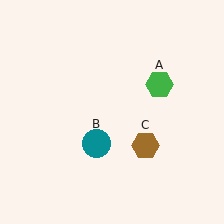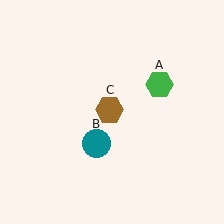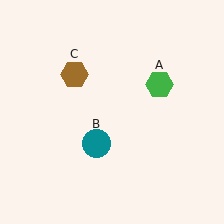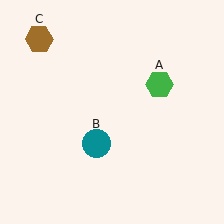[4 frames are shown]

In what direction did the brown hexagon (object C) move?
The brown hexagon (object C) moved up and to the left.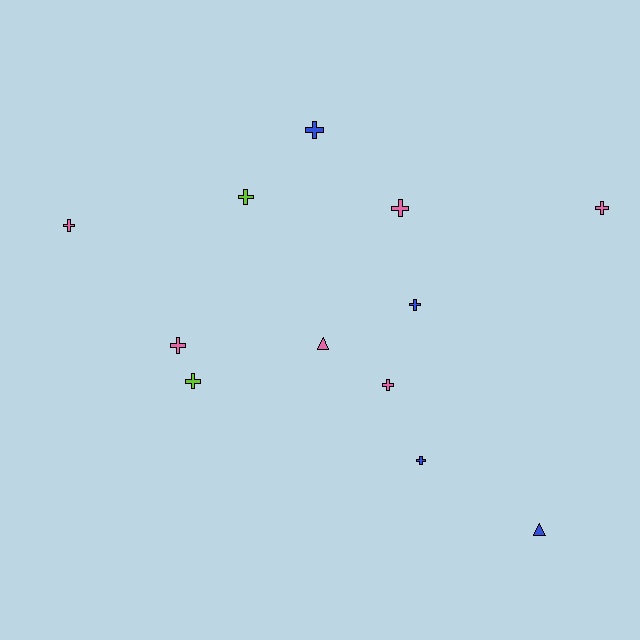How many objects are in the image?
There are 12 objects.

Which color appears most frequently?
Pink, with 6 objects.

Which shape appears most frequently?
Cross, with 10 objects.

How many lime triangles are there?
There are no lime triangles.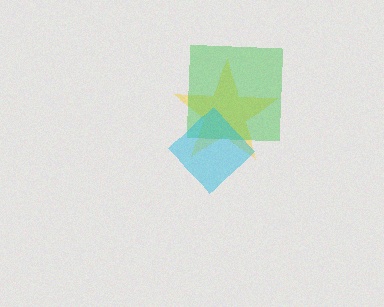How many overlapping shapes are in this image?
There are 3 overlapping shapes in the image.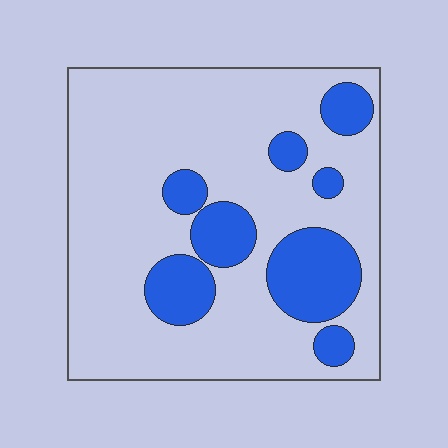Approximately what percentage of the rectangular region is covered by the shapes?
Approximately 20%.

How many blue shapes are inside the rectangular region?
8.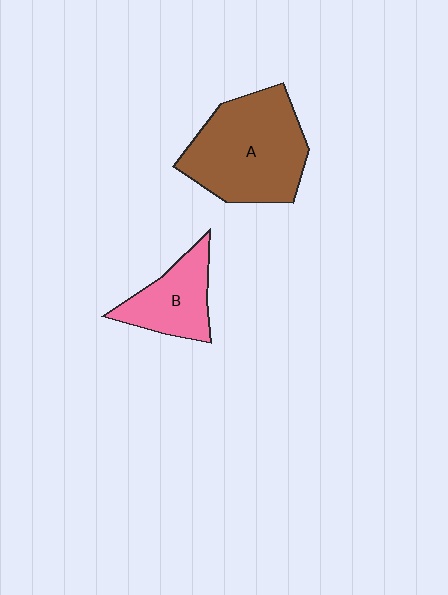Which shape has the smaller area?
Shape B (pink).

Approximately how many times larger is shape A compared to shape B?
Approximately 1.9 times.